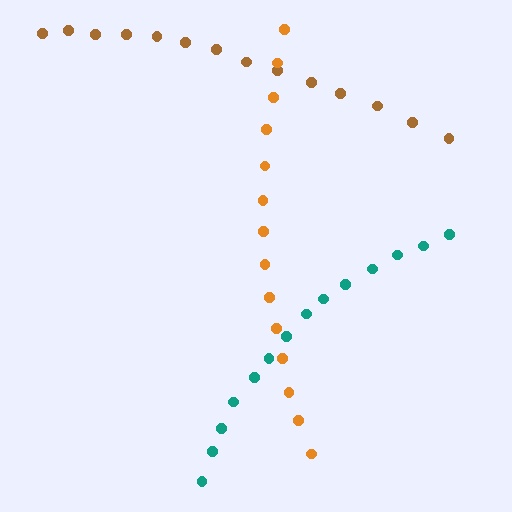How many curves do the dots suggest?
There are 3 distinct paths.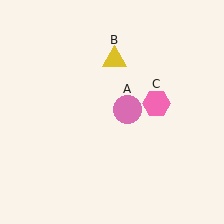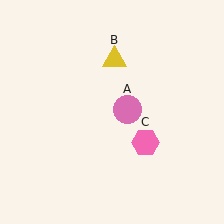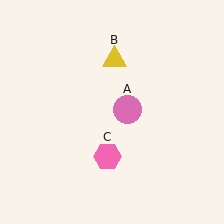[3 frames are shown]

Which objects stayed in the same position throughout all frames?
Pink circle (object A) and yellow triangle (object B) remained stationary.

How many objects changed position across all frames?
1 object changed position: pink hexagon (object C).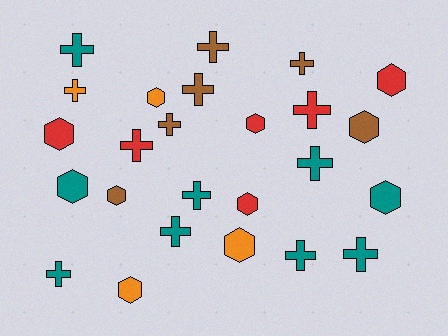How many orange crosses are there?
There is 1 orange cross.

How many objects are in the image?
There are 25 objects.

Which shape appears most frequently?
Cross, with 14 objects.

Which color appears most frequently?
Teal, with 9 objects.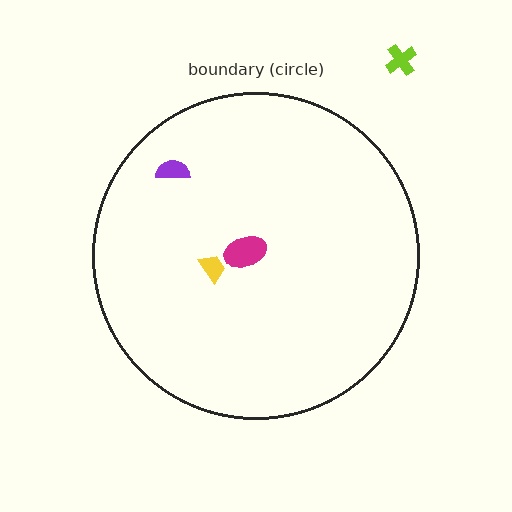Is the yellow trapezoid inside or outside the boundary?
Inside.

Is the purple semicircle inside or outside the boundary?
Inside.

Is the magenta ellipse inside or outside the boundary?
Inside.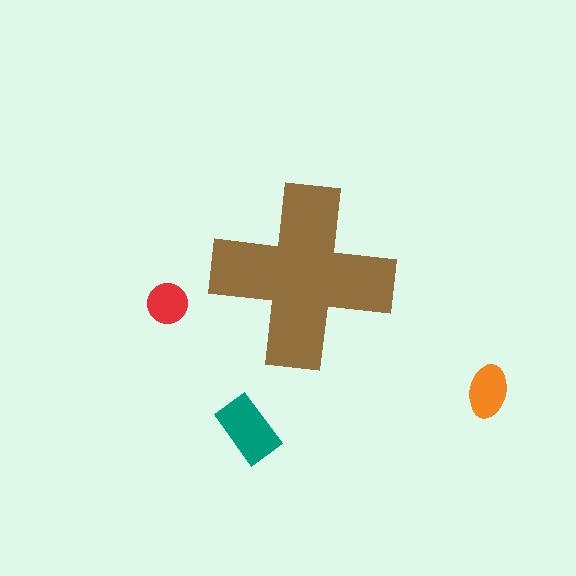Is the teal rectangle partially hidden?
No, the teal rectangle is fully visible.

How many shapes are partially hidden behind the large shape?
0 shapes are partially hidden.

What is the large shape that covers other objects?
A brown cross.